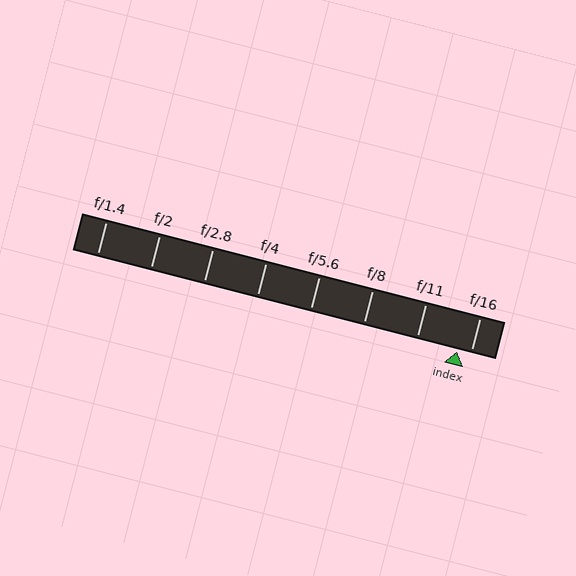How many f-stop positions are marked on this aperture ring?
There are 8 f-stop positions marked.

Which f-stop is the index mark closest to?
The index mark is closest to f/16.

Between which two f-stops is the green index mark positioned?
The index mark is between f/11 and f/16.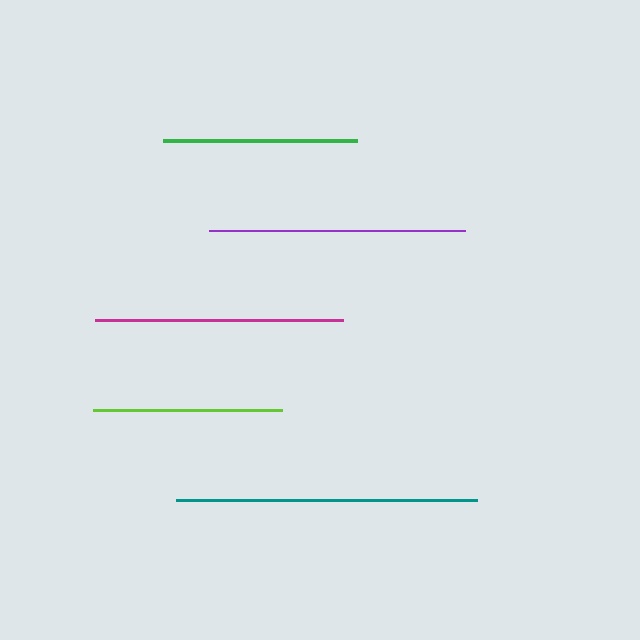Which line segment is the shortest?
The lime line is the shortest at approximately 189 pixels.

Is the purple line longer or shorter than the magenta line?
The purple line is longer than the magenta line.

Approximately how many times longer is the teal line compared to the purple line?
The teal line is approximately 1.2 times the length of the purple line.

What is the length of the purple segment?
The purple segment is approximately 257 pixels long.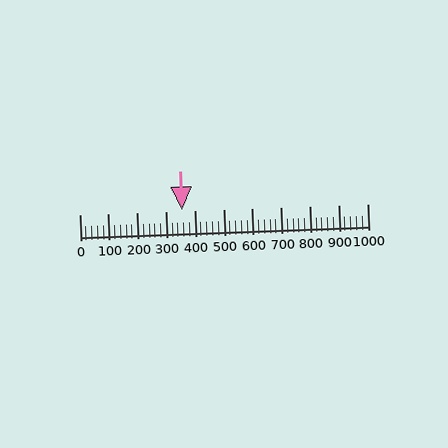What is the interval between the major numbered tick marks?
The major tick marks are spaced 100 units apart.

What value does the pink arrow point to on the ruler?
The pink arrow points to approximately 356.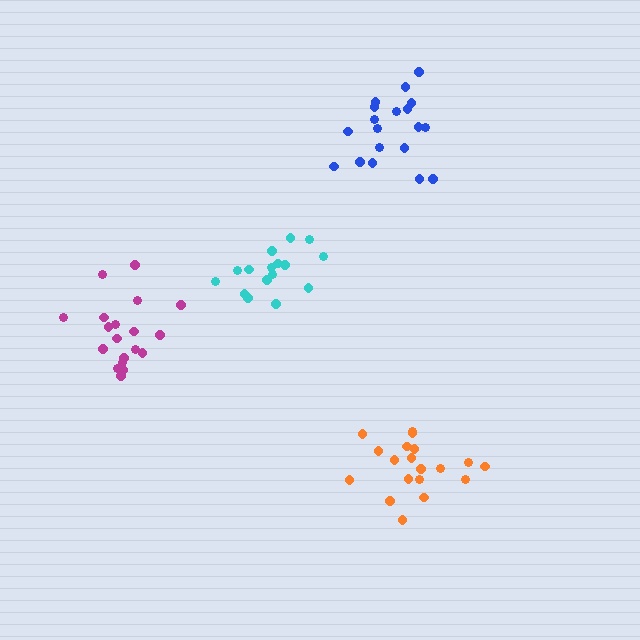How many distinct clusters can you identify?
There are 4 distinct clusters.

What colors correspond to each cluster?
The clusters are colored: orange, blue, cyan, magenta.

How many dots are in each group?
Group 1: 19 dots, Group 2: 19 dots, Group 3: 16 dots, Group 4: 19 dots (73 total).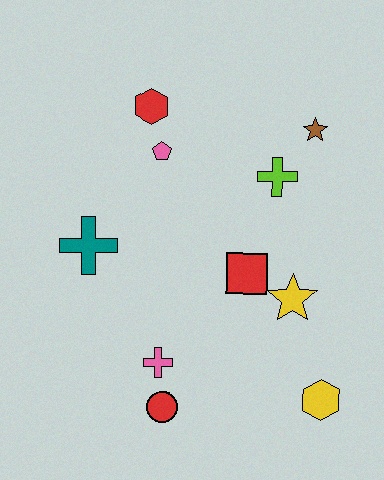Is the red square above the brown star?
No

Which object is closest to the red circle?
The pink cross is closest to the red circle.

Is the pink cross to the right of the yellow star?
No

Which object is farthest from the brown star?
The red circle is farthest from the brown star.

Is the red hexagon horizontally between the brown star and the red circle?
No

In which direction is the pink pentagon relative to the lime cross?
The pink pentagon is to the left of the lime cross.